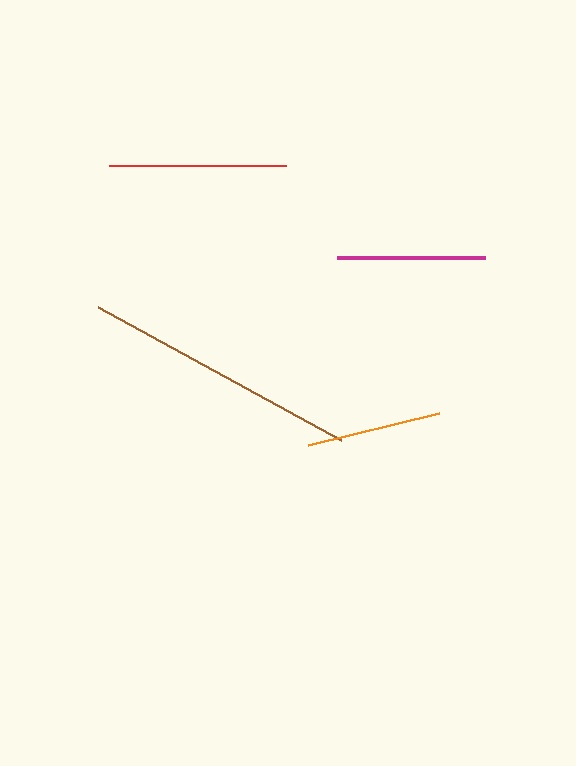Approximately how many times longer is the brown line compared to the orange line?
The brown line is approximately 2.0 times the length of the orange line.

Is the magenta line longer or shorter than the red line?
The red line is longer than the magenta line.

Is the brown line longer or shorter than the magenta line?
The brown line is longer than the magenta line.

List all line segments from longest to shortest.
From longest to shortest: brown, red, magenta, orange.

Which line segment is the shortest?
The orange line is the shortest at approximately 135 pixels.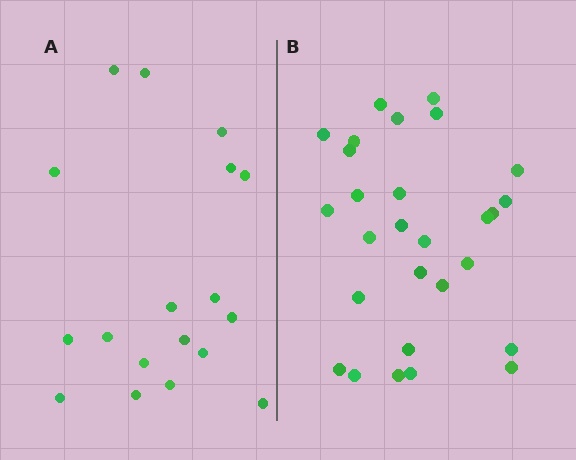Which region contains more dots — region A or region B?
Region B (the right region) has more dots.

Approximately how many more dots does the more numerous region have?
Region B has roughly 10 or so more dots than region A.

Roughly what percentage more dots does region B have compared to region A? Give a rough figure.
About 55% more.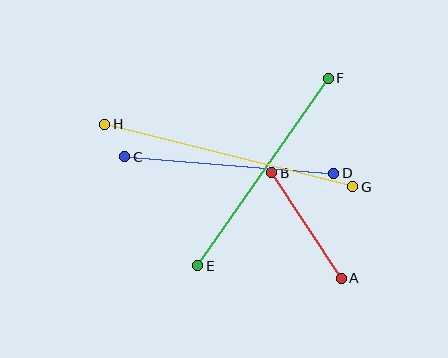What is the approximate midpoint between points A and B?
The midpoint is at approximately (306, 225) pixels.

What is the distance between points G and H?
The distance is approximately 255 pixels.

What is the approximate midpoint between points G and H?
The midpoint is at approximately (229, 156) pixels.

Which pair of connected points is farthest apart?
Points G and H are farthest apart.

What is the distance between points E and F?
The distance is approximately 228 pixels.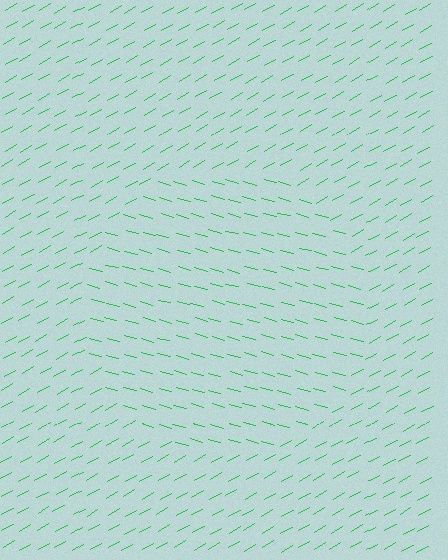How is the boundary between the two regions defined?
The boundary is defined purely by a change in line orientation (approximately 45 degrees difference). All lines are the same color and thickness.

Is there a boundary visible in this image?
Yes, there is a texture boundary formed by a change in line orientation.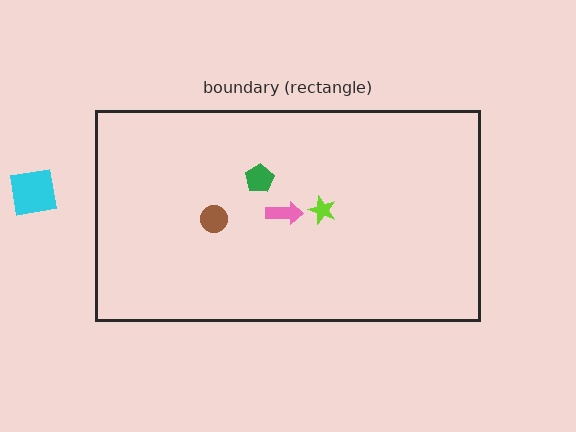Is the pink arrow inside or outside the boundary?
Inside.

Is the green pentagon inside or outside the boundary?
Inside.